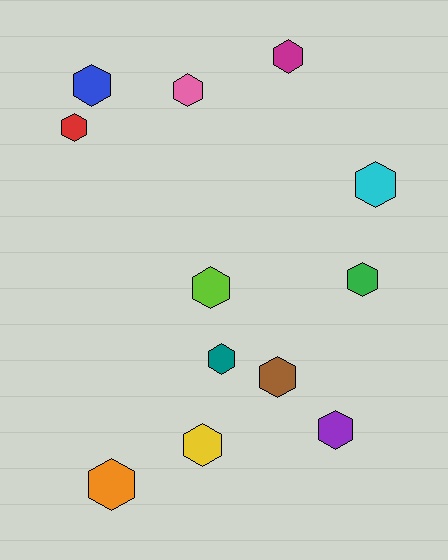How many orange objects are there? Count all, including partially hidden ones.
There is 1 orange object.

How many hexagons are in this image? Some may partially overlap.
There are 12 hexagons.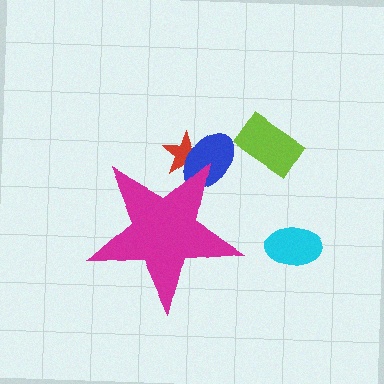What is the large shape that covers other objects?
A magenta star.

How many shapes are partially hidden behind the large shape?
2 shapes are partially hidden.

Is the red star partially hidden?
Yes, the red star is partially hidden behind the magenta star.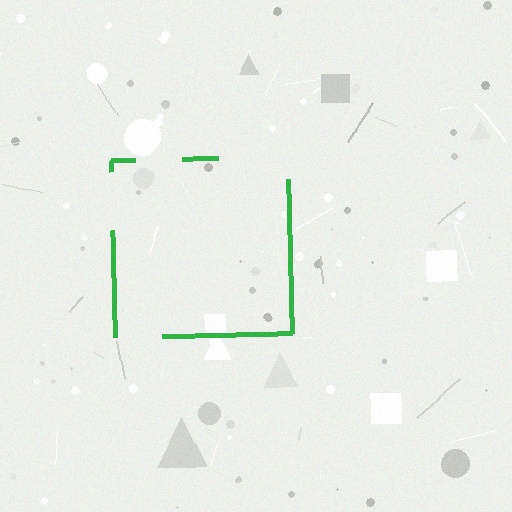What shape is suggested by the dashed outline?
The dashed outline suggests a square.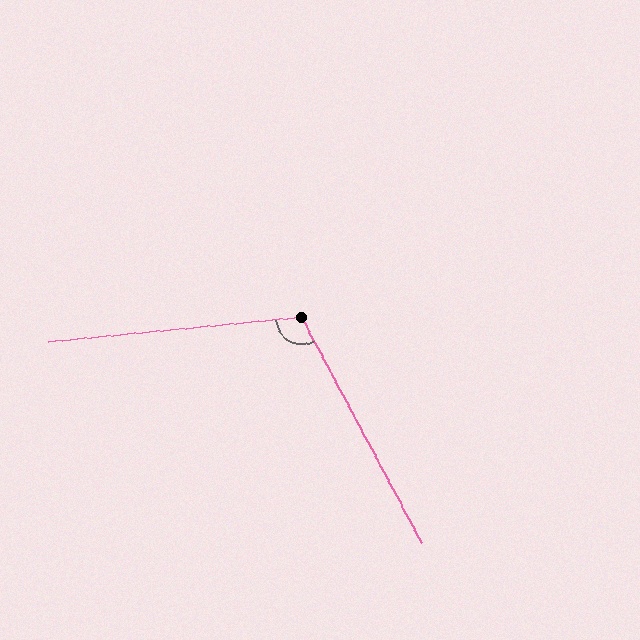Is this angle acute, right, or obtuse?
It is obtuse.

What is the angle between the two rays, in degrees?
Approximately 113 degrees.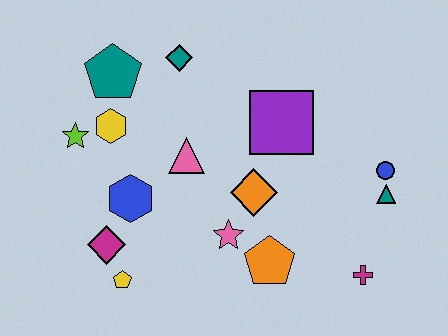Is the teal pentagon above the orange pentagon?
Yes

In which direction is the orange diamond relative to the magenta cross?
The orange diamond is to the left of the magenta cross.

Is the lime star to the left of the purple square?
Yes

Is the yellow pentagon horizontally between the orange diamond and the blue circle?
No